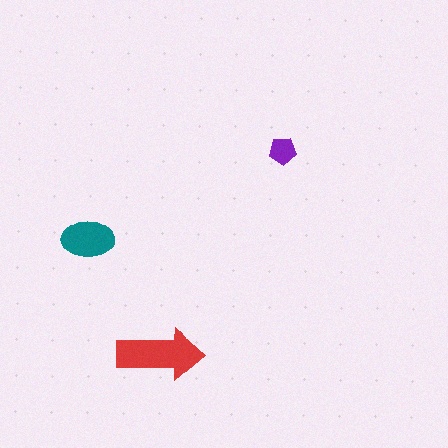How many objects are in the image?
There are 3 objects in the image.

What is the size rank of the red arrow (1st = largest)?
1st.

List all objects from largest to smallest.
The red arrow, the teal ellipse, the purple pentagon.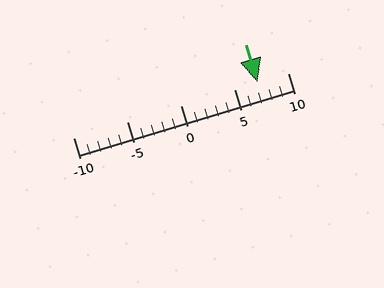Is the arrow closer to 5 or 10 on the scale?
The arrow is closer to 5.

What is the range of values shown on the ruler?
The ruler shows values from -10 to 10.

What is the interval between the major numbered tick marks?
The major tick marks are spaced 5 units apart.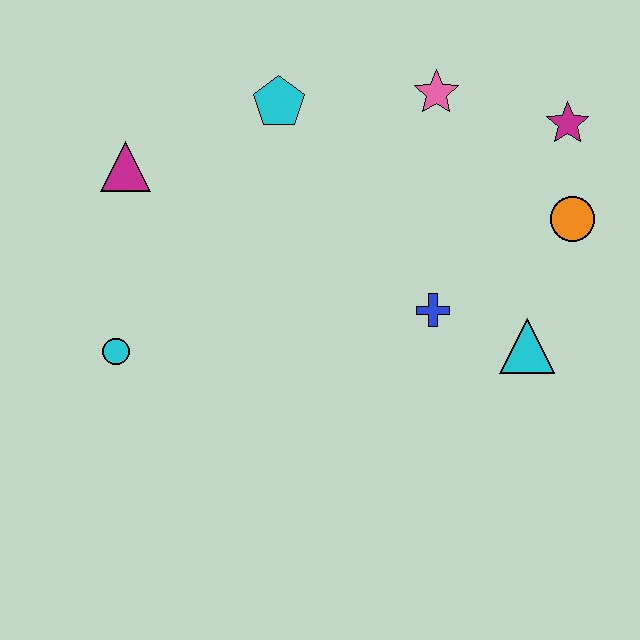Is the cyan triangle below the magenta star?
Yes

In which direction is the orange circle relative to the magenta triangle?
The orange circle is to the right of the magenta triangle.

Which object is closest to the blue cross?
The cyan triangle is closest to the blue cross.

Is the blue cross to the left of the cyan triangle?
Yes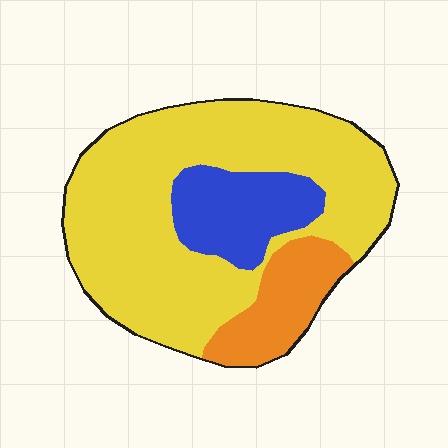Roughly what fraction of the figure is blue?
Blue takes up between a sixth and a third of the figure.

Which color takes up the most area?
Yellow, at roughly 70%.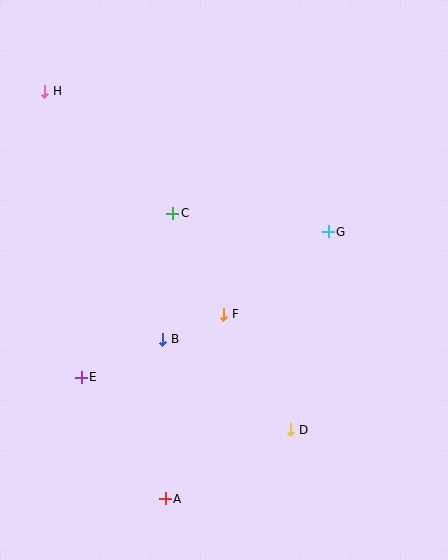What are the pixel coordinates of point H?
Point H is at (45, 91).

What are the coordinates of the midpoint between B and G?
The midpoint between B and G is at (246, 286).